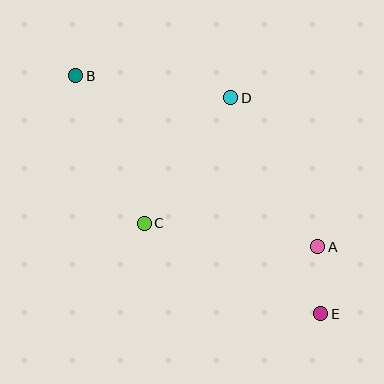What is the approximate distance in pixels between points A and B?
The distance between A and B is approximately 296 pixels.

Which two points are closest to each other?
Points A and E are closest to each other.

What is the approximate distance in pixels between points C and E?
The distance between C and E is approximately 198 pixels.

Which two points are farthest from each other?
Points B and E are farthest from each other.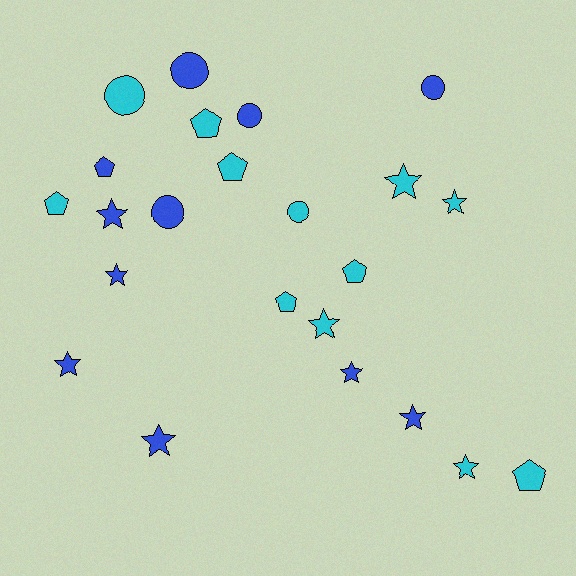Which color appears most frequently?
Cyan, with 12 objects.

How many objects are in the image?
There are 23 objects.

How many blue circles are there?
There are 4 blue circles.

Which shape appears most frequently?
Star, with 10 objects.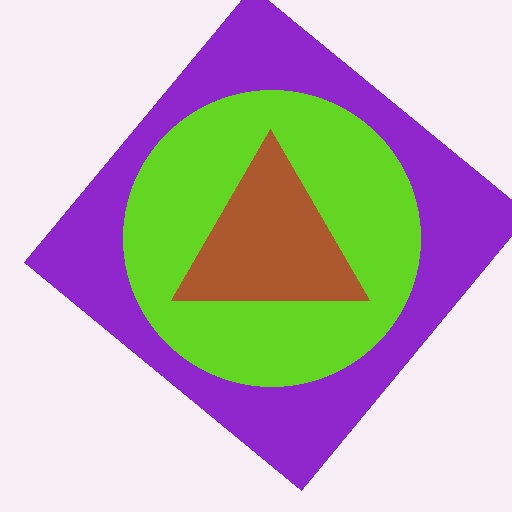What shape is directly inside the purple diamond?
The lime circle.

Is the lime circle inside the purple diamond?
Yes.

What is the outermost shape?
The purple diamond.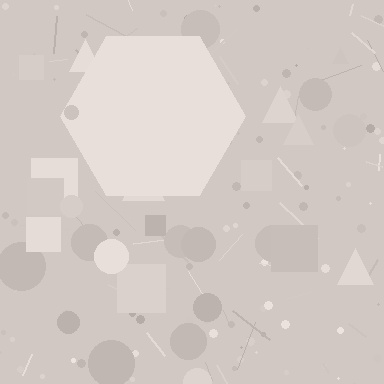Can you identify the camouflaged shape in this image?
The camouflaged shape is a hexagon.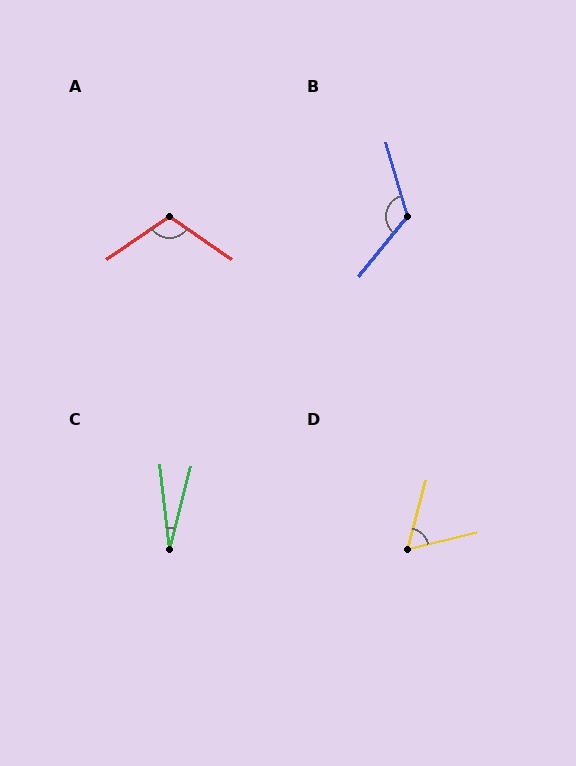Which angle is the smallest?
C, at approximately 21 degrees.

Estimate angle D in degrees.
Approximately 61 degrees.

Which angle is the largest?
B, at approximately 124 degrees.